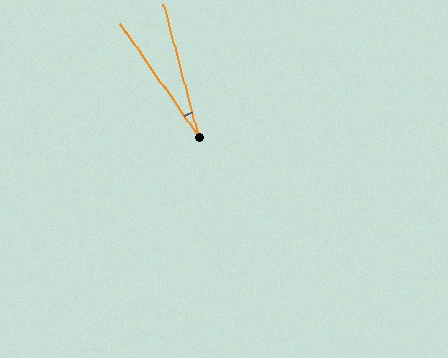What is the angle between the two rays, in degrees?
Approximately 20 degrees.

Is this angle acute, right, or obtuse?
It is acute.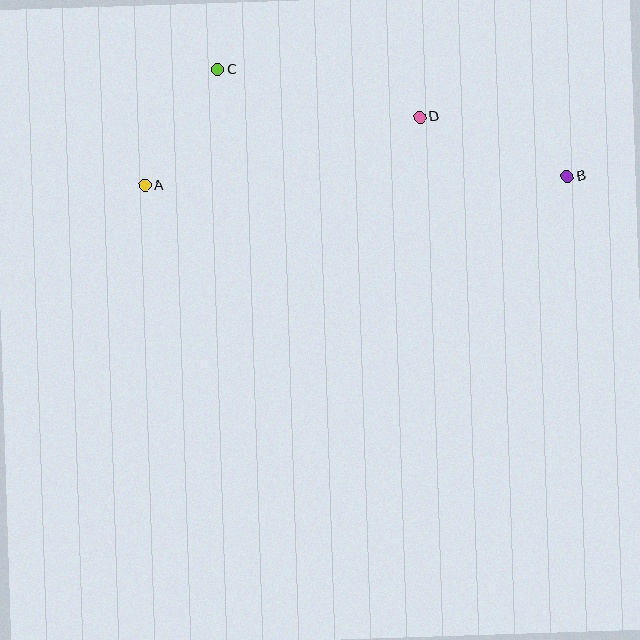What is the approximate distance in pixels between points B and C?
The distance between B and C is approximately 365 pixels.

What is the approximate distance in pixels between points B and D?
The distance between B and D is approximately 158 pixels.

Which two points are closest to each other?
Points A and C are closest to each other.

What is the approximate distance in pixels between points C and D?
The distance between C and D is approximately 208 pixels.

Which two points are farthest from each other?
Points A and B are farthest from each other.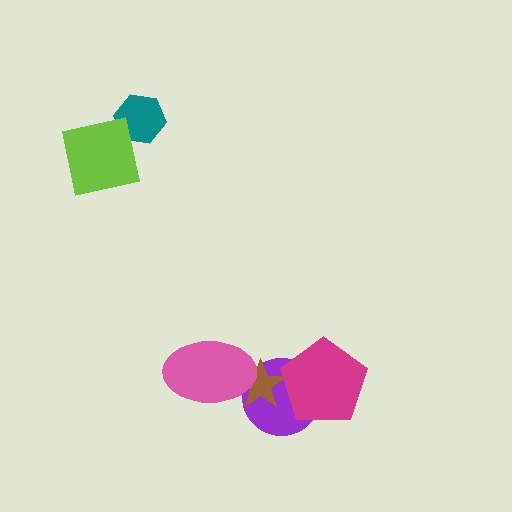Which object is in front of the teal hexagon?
The lime square is in front of the teal hexagon.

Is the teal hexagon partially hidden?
Yes, it is partially covered by another shape.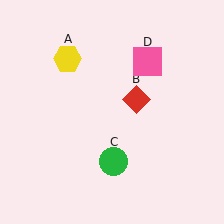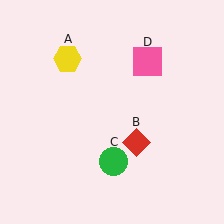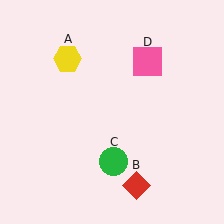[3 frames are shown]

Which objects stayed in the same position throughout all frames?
Yellow hexagon (object A) and green circle (object C) and pink square (object D) remained stationary.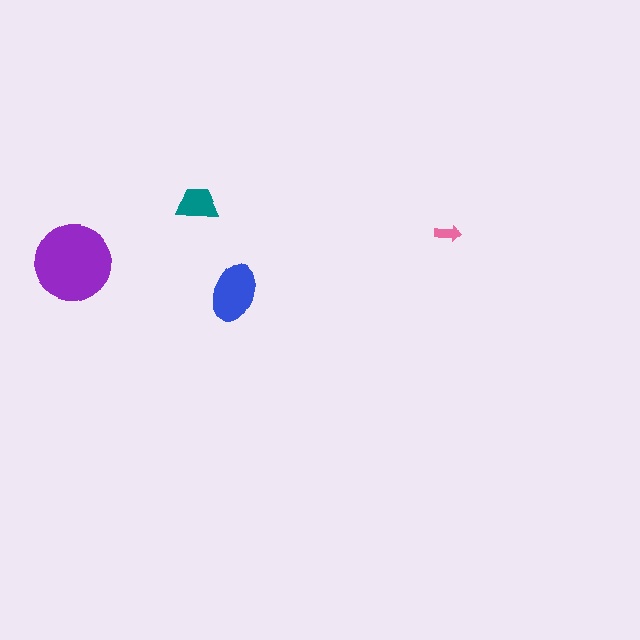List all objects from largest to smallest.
The purple circle, the blue ellipse, the teal trapezoid, the pink arrow.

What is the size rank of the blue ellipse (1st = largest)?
2nd.